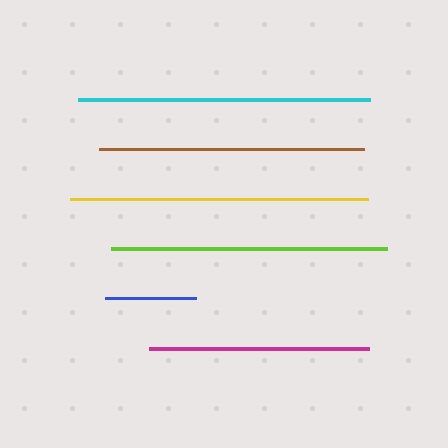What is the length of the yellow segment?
The yellow segment is approximately 299 pixels long.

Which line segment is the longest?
The yellow line is the longest at approximately 299 pixels.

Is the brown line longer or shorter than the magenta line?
The brown line is longer than the magenta line.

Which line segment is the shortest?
The blue line is the shortest at approximately 91 pixels.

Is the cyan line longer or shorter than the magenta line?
The cyan line is longer than the magenta line.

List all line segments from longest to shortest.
From longest to shortest: yellow, cyan, lime, brown, magenta, blue.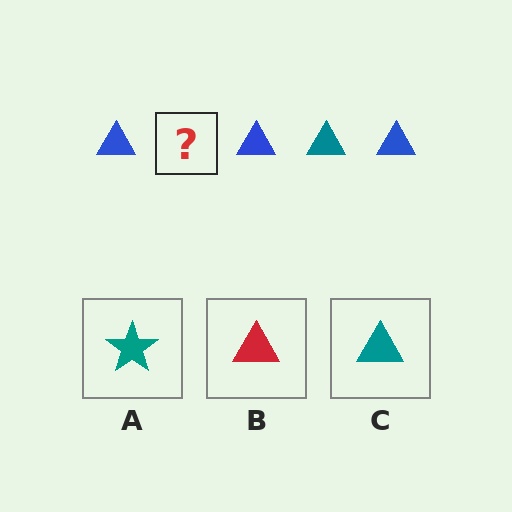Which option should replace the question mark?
Option C.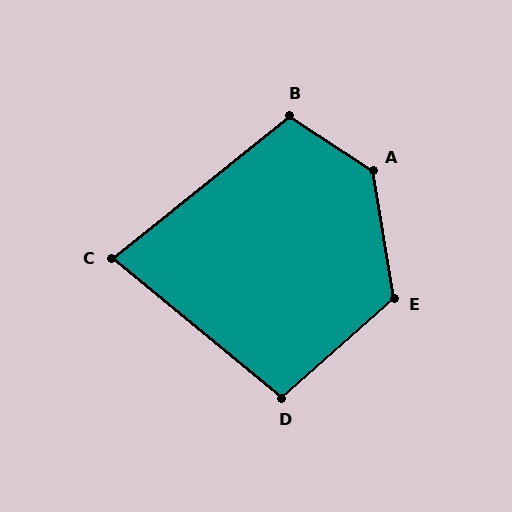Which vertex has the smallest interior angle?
C, at approximately 78 degrees.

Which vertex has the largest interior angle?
A, at approximately 133 degrees.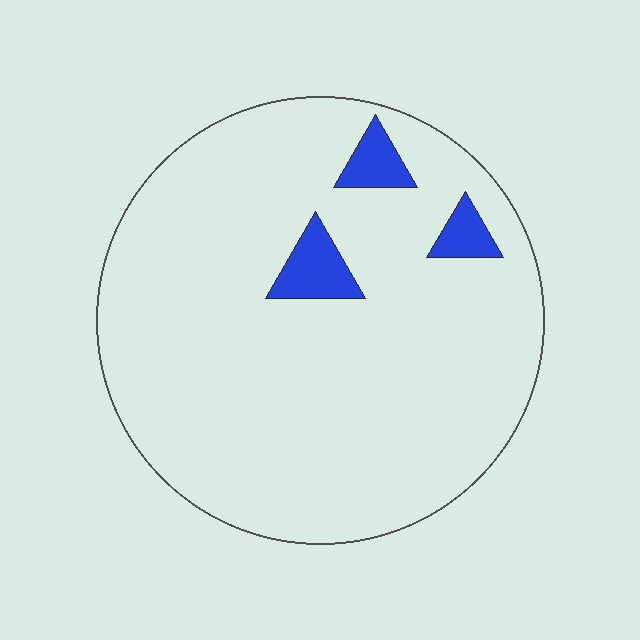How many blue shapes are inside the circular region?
3.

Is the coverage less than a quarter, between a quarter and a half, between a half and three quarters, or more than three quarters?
Less than a quarter.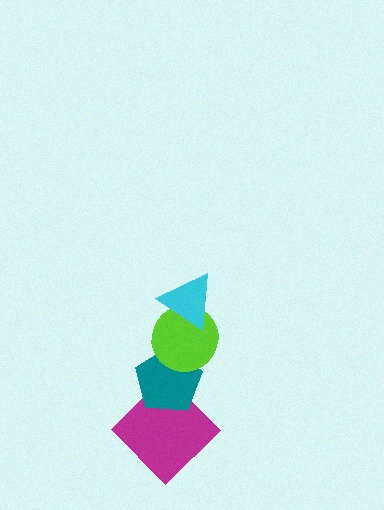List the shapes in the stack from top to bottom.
From top to bottom: the cyan triangle, the lime circle, the teal pentagon, the magenta diamond.